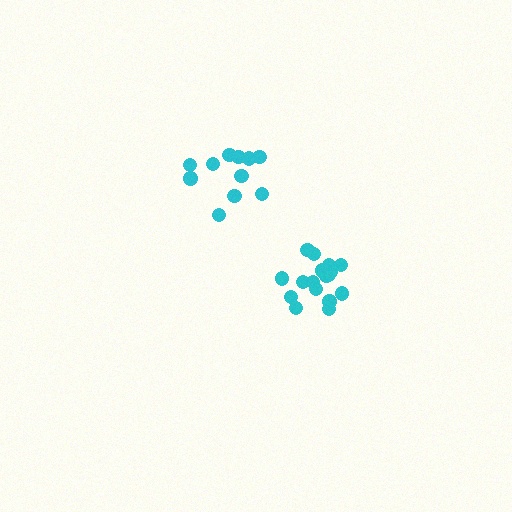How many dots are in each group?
Group 1: 17 dots, Group 2: 11 dots (28 total).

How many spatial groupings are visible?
There are 2 spatial groupings.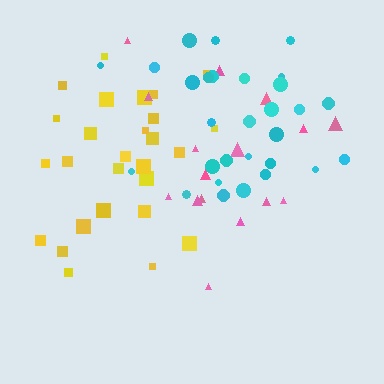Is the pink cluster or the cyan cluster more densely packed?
Cyan.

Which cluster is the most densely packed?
Cyan.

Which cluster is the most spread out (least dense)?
Pink.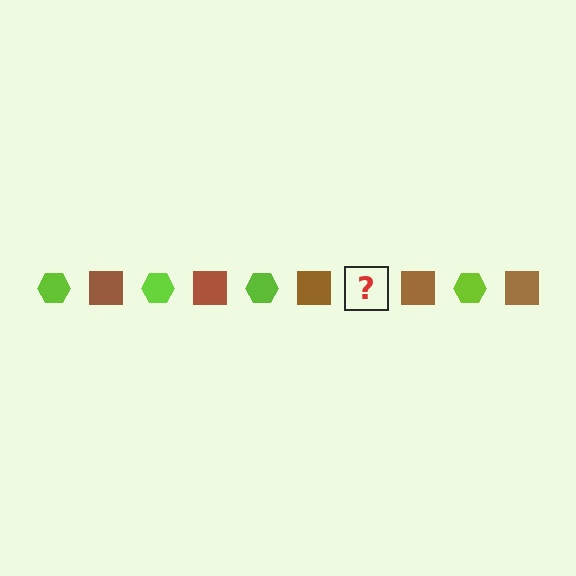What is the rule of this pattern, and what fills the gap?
The rule is that the pattern alternates between lime hexagon and brown square. The gap should be filled with a lime hexagon.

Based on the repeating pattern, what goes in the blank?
The blank should be a lime hexagon.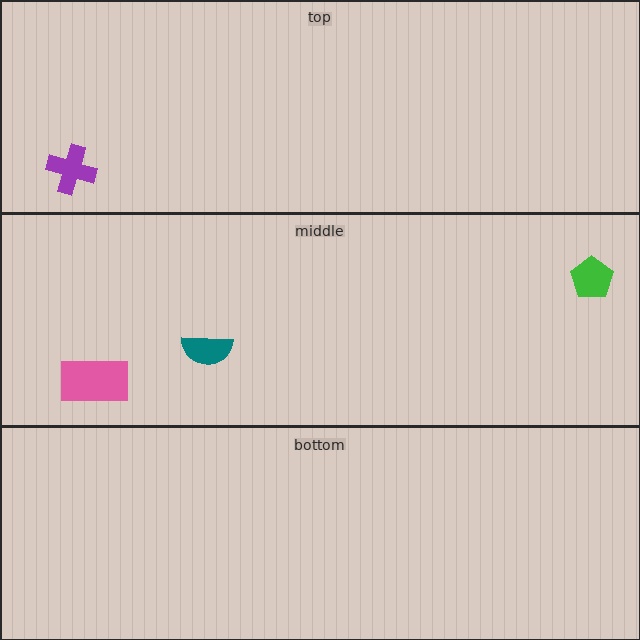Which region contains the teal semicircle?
The middle region.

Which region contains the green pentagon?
The middle region.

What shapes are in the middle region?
The pink rectangle, the green pentagon, the teal semicircle.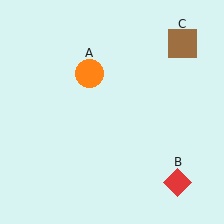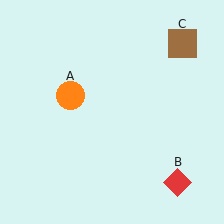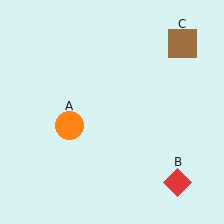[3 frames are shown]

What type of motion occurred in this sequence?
The orange circle (object A) rotated counterclockwise around the center of the scene.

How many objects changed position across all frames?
1 object changed position: orange circle (object A).